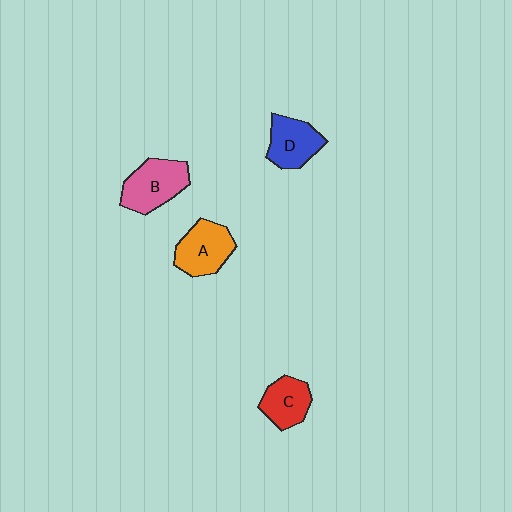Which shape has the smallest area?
Shape C (red).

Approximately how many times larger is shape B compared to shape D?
Approximately 1.2 times.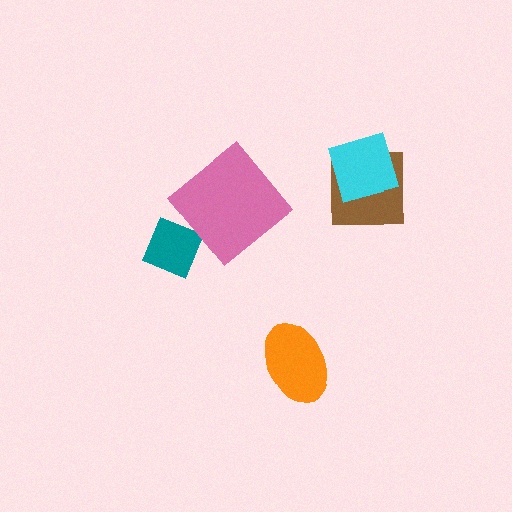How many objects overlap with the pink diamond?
0 objects overlap with the pink diamond.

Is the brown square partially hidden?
Yes, it is partially covered by another shape.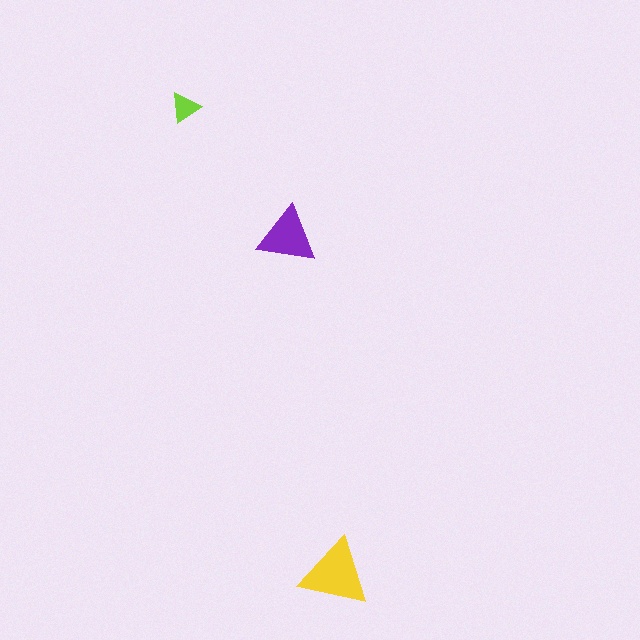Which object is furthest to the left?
The lime triangle is leftmost.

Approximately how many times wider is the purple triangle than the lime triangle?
About 2 times wider.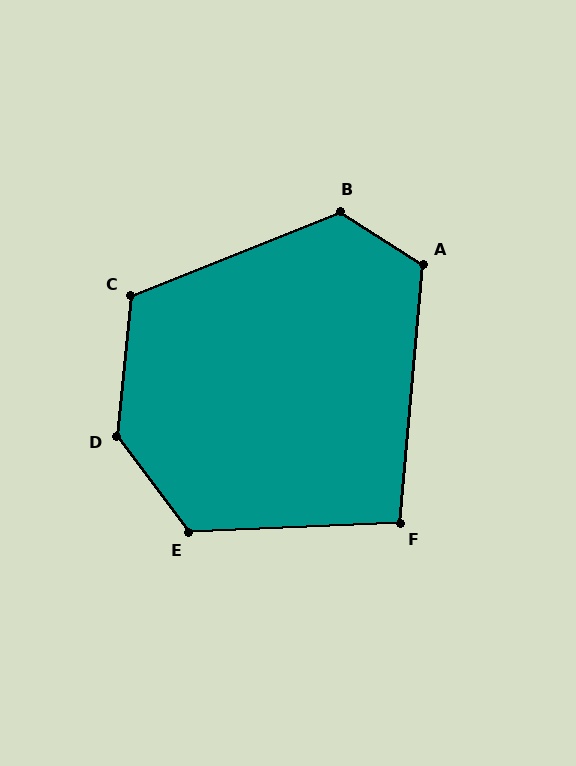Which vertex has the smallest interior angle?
F, at approximately 98 degrees.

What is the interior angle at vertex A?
Approximately 118 degrees (obtuse).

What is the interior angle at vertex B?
Approximately 125 degrees (obtuse).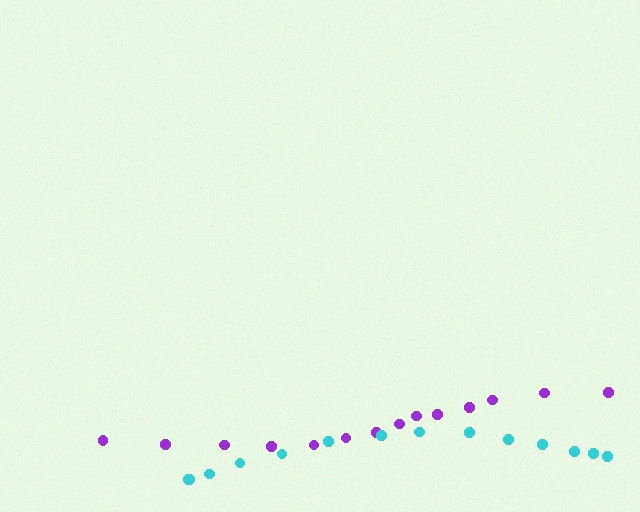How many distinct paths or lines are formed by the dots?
There are 2 distinct paths.